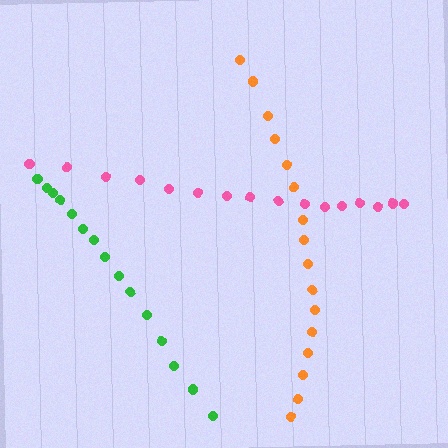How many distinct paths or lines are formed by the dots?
There are 3 distinct paths.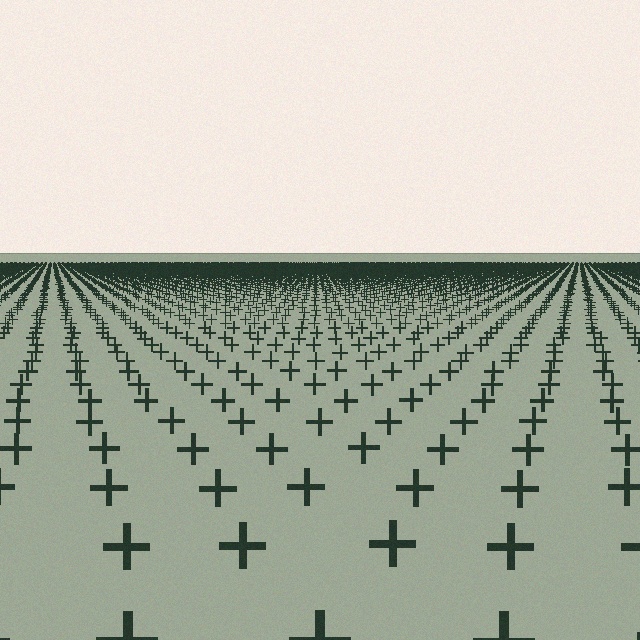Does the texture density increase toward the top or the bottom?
Density increases toward the top.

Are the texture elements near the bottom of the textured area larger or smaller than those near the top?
Larger. Near the bottom, elements are closer to the viewer and appear at a bigger on-screen size.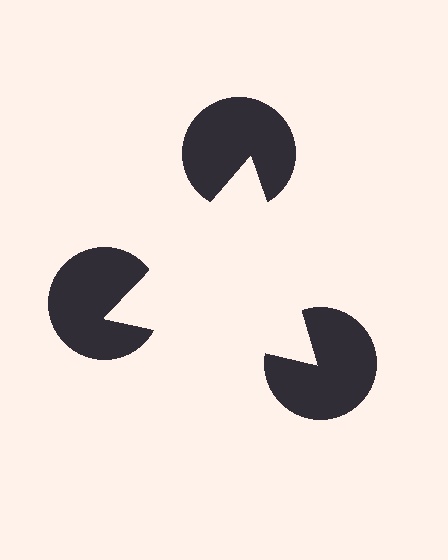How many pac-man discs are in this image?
There are 3 — one at each vertex of the illusory triangle.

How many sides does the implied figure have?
3 sides.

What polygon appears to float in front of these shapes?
An illusory triangle — its edges are inferred from the aligned wedge cuts in the pac-man discs, not physically drawn.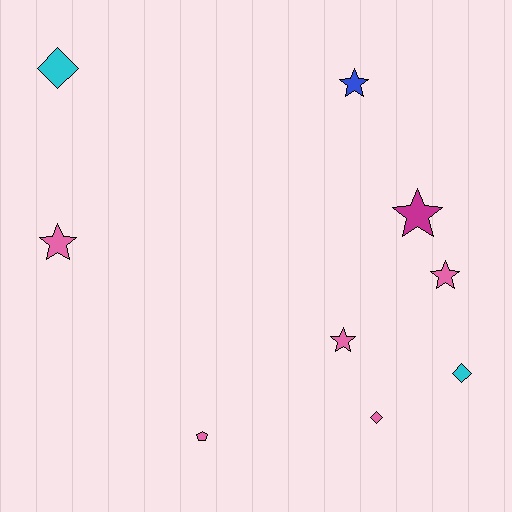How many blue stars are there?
There is 1 blue star.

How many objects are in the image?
There are 9 objects.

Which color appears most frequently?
Pink, with 5 objects.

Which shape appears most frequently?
Star, with 5 objects.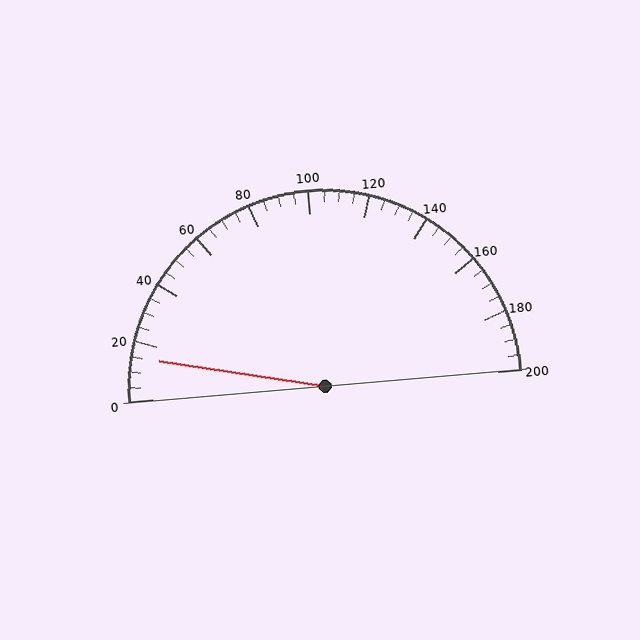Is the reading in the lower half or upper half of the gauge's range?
The reading is in the lower half of the range (0 to 200).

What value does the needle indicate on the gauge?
The needle indicates approximately 15.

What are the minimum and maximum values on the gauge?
The gauge ranges from 0 to 200.